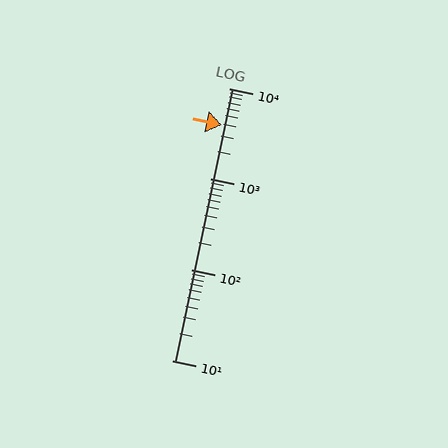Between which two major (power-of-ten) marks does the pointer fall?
The pointer is between 1000 and 10000.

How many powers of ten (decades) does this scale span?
The scale spans 3 decades, from 10 to 10000.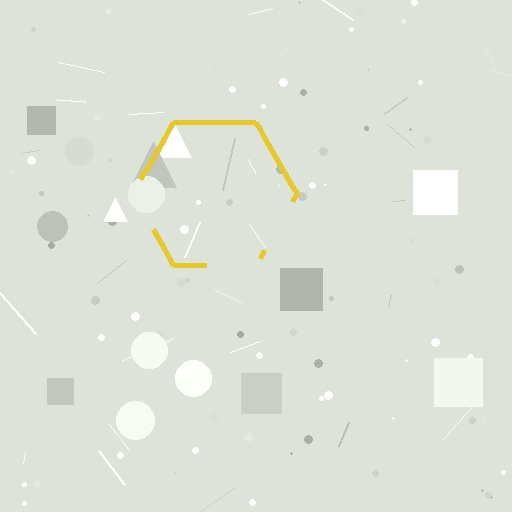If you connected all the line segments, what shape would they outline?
They would outline a hexagon.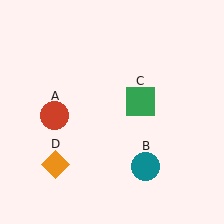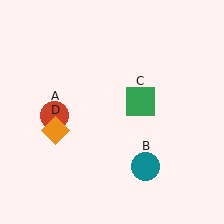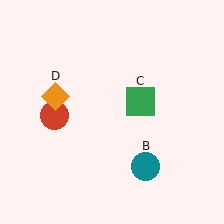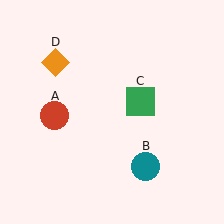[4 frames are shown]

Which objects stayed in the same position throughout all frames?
Red circle (object A) and teal circle (object B) and green square (object C) remained stationary.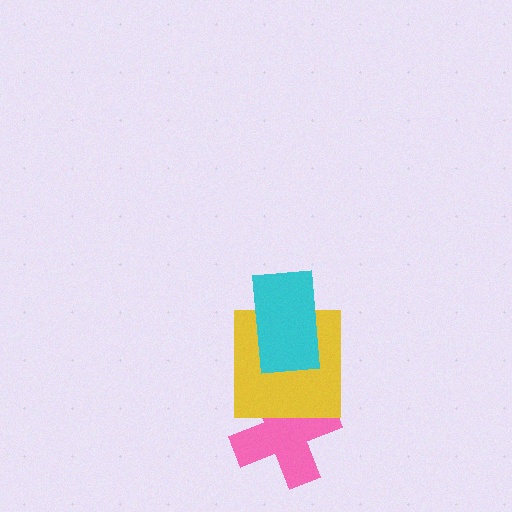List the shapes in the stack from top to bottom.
From top to bottom: the cyan rectangle, the yellow square, the pink cross.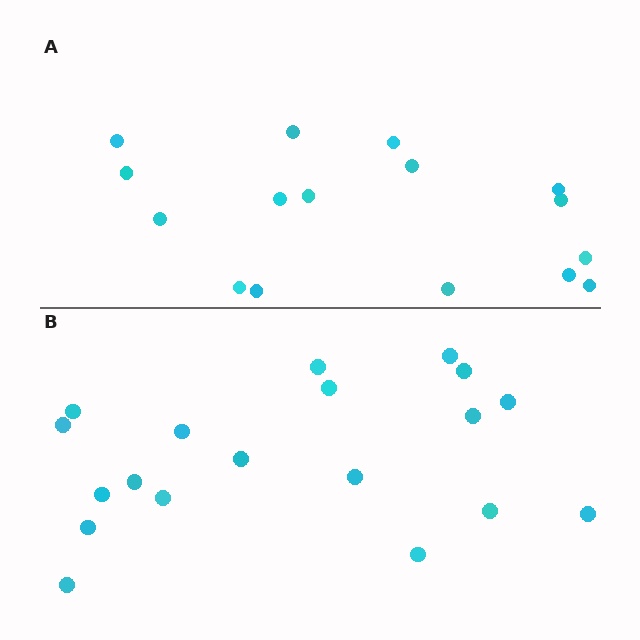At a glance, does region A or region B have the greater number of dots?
Region B (the bottom region) has more dots.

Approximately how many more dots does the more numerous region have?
Region B has just a few more — roughly 2 or 3 more dots than region A.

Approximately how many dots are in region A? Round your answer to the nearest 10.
About 20 dots. (The exact count is 16, which rounds to 20.)